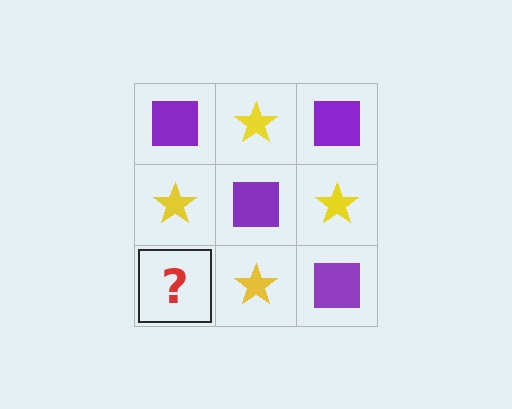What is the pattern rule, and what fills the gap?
The rule is that it alternates purple square and yellow star in a checkerboard pattern. The gap should be filled with a purple square.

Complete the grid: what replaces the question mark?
The question mark should be replaced with a purple square.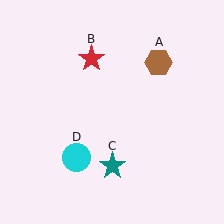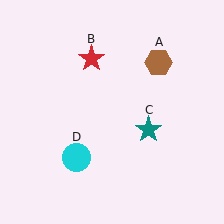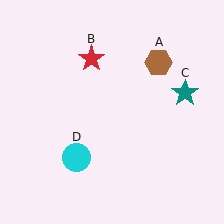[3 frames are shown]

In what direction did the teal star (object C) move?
The teal star (object C) moved up and to the right.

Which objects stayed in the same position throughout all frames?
Brown hexagon (object A) and red star (object B) and cyan circle (object D) remained stationary.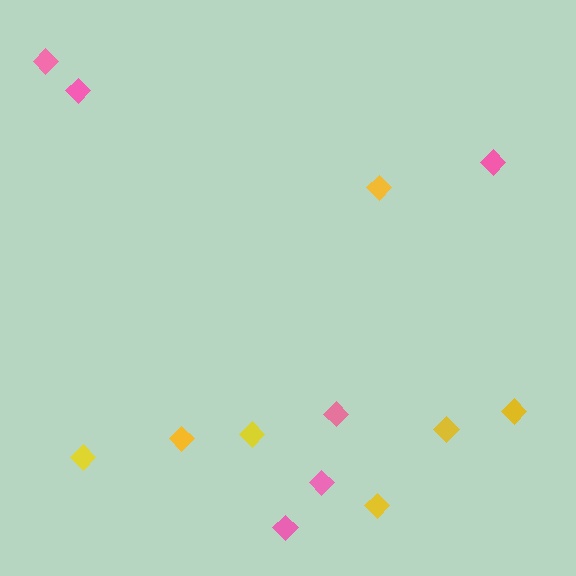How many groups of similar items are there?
There are 2 groups: one group of yellow diamonds (7) and one group of pink diamonds (6).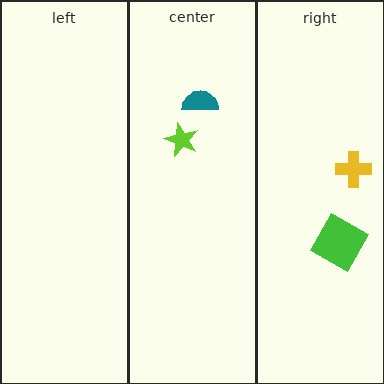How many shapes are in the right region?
2.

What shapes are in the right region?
The green diamond, the yellow cross.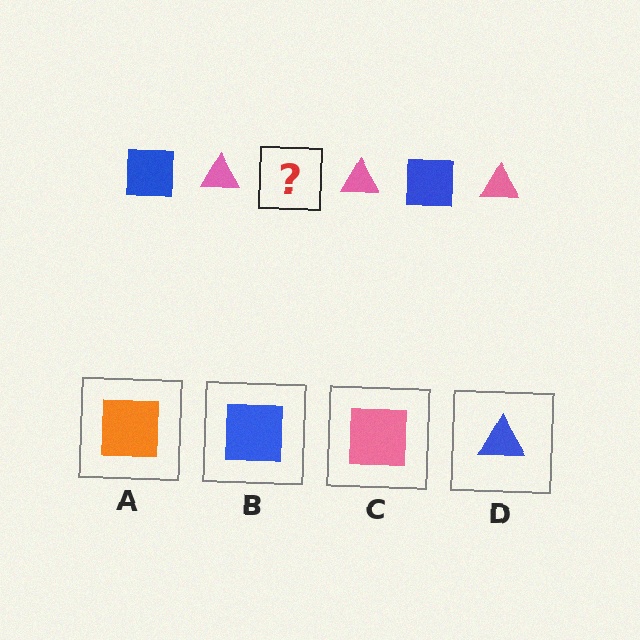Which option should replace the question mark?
Option B.